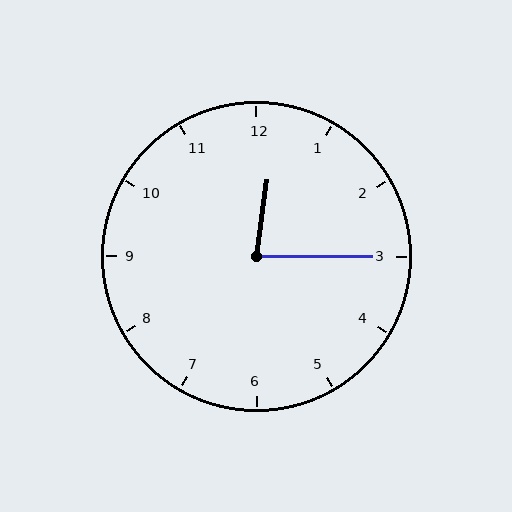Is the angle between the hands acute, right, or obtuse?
It is acute.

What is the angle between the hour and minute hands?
Approximately 82 degrees.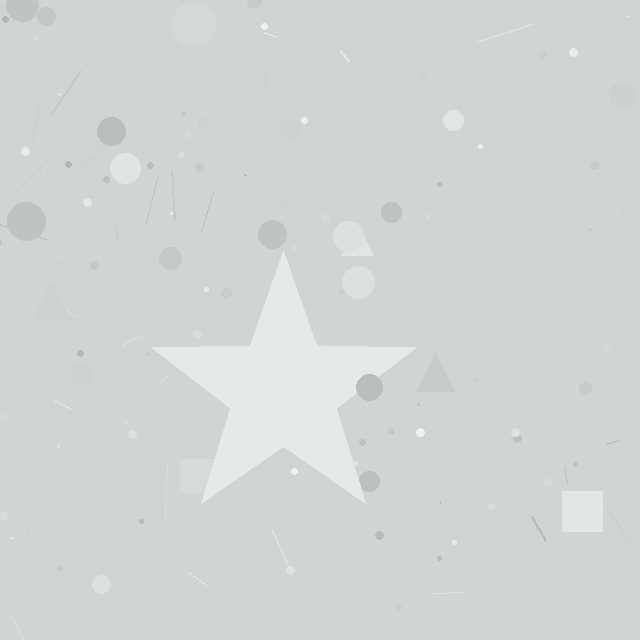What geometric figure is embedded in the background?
A star is embedded in the background.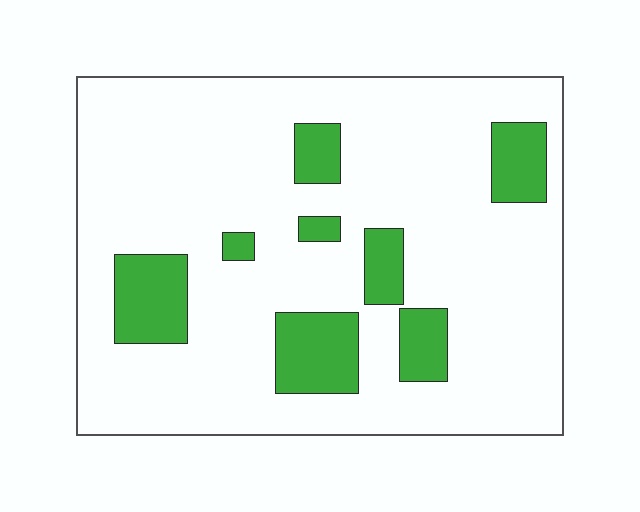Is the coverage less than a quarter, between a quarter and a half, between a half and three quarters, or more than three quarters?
Less than a quarter.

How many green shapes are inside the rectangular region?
8.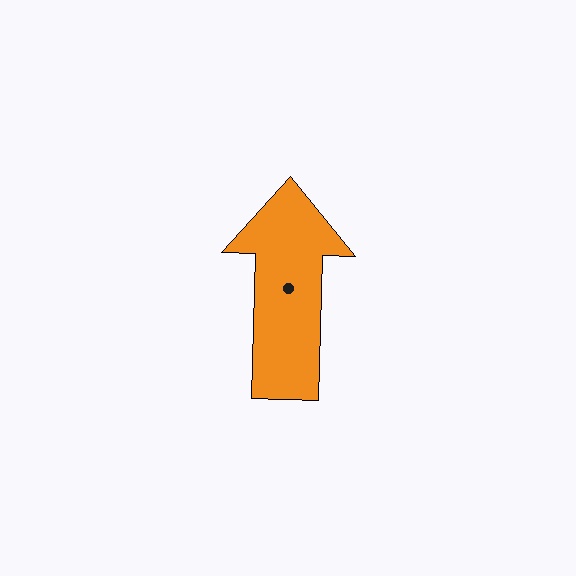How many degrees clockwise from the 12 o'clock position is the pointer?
Approximately 1 degrees.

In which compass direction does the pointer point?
North.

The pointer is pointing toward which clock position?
Roughly 12 o'clock.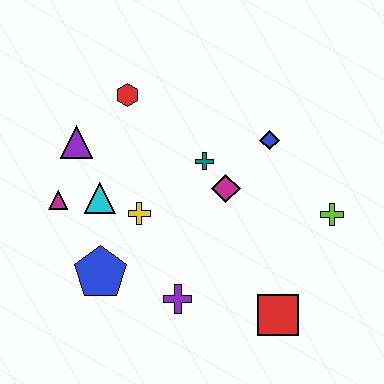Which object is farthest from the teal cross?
The red square is farthest from the teal cross.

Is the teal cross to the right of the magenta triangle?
Yes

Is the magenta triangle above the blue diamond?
No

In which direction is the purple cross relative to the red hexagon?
The purple cross is below the red hexagon.